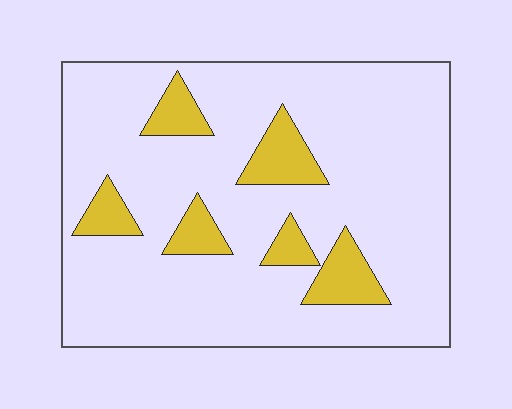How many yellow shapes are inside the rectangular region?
6.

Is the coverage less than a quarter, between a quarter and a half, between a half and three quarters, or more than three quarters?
Less than a quarter.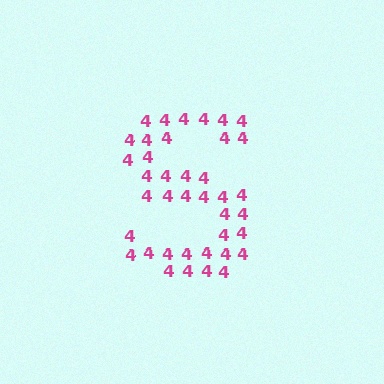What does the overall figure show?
The overall figure shows the letter S.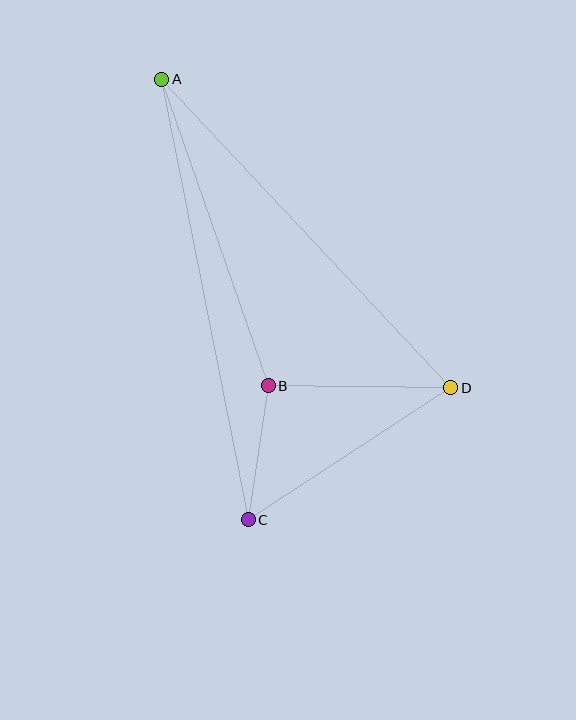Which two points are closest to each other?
Points B and C are closest to each other.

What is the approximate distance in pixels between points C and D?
The distance between C and D is approximately 242 pixels.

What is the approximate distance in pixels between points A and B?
The distance between A and B is approximately 324 pixels.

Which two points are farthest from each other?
Points A and C are farthest from each other.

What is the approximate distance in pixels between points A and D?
The distance between A and D is approximately 423 pixels.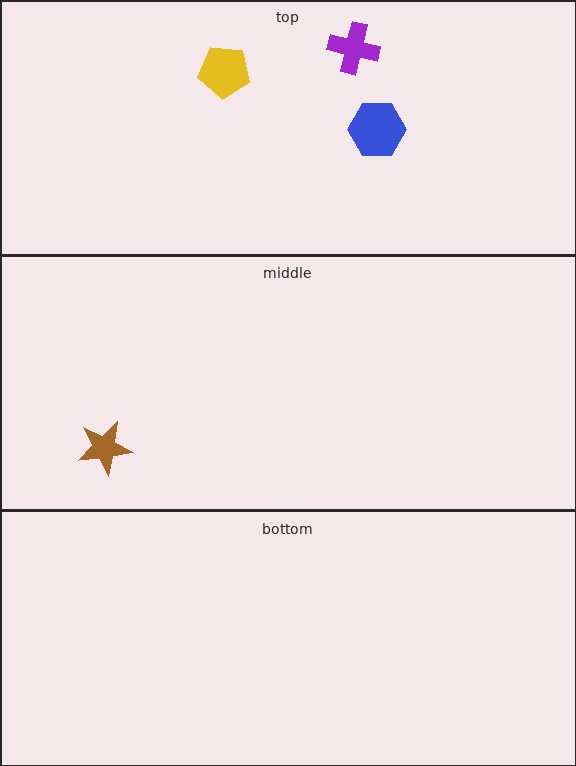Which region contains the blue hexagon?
The top region.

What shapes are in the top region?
The blue hexagon, the yellow pentagon, the purple cross.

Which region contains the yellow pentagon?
The top region.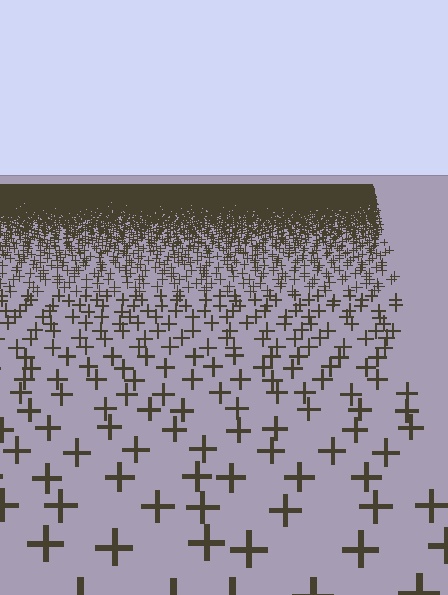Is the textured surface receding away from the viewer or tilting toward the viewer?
The surface is receding away from the viewer. Texture elements get smaller and denser toward the top.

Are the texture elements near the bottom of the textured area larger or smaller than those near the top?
Larger. Near the bottom, elements are closer to the viewer and appear at a bigger on-screen size.